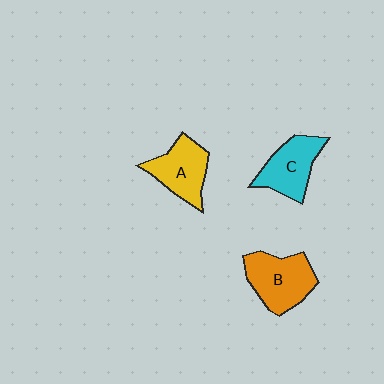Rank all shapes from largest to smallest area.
From largest to smallest: B (orange), C (cyan), A (yellow).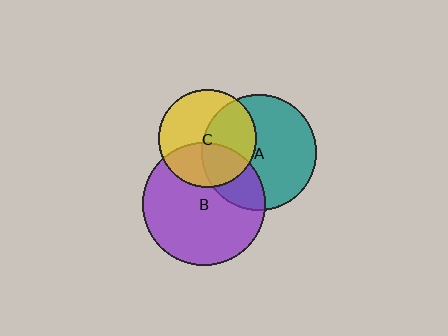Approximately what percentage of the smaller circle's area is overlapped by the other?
Approximately 45%.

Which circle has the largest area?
Circle B (purple).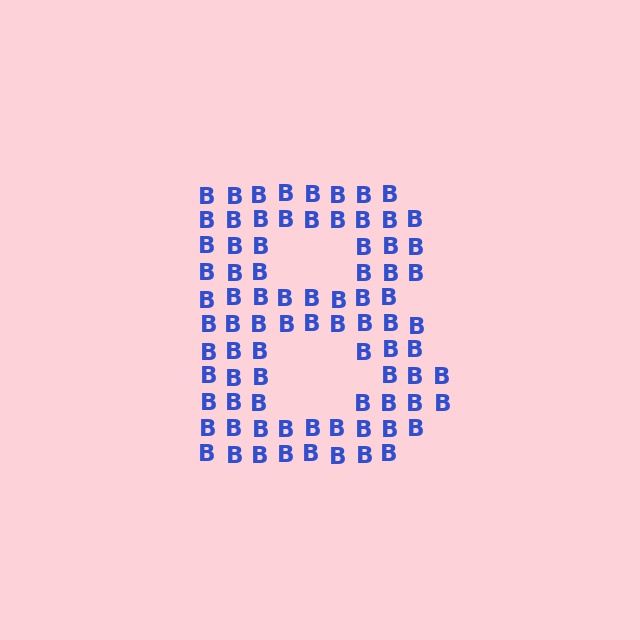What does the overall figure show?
The overall figure shows the letter B.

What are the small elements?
The small elements are letter B's.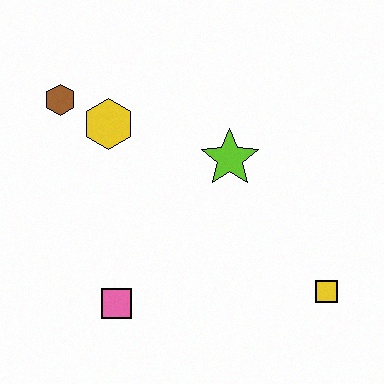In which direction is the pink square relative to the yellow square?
The pink square is to the left of the yellow square.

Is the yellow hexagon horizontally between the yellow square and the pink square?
No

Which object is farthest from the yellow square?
The brown hexagon is farthest from the yellow square.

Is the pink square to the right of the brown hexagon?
Yes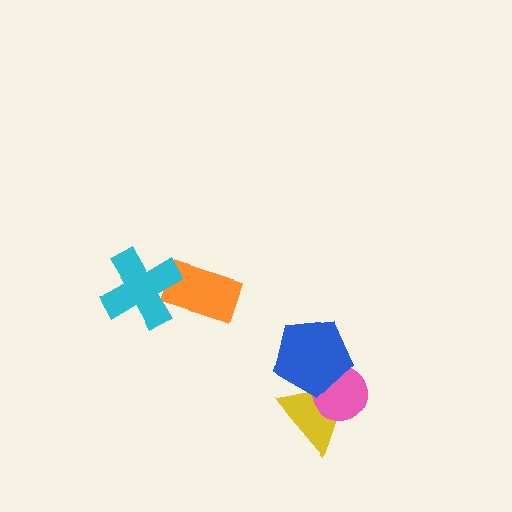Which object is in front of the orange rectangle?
The cyan cross is in front of the orange rectangle.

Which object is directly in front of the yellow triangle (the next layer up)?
The pink circle is directly in front of the yellow triangle.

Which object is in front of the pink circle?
The blue pentagon is in front of the pink circle.